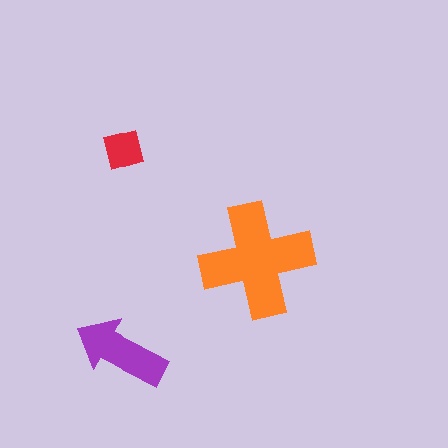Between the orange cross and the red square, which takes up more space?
The orange cross.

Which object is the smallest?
The red square.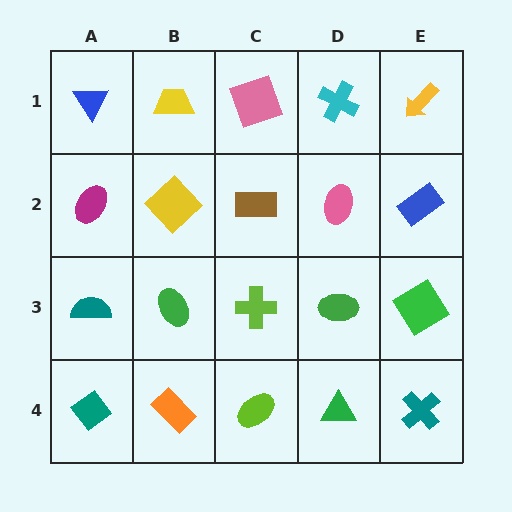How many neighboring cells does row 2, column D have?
4.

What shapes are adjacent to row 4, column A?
A teal semicircle (row 3, column A), an orange rectangle (row 4, column B).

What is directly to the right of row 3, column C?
A green ellipse.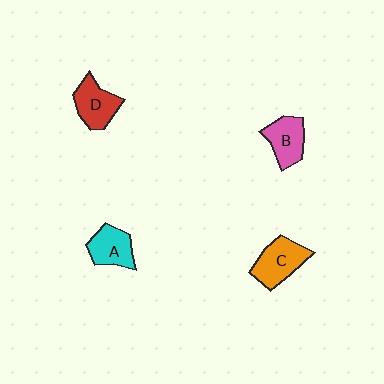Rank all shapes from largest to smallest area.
From largest to smallest: C (orange), D (red), A (cyan), B (pink).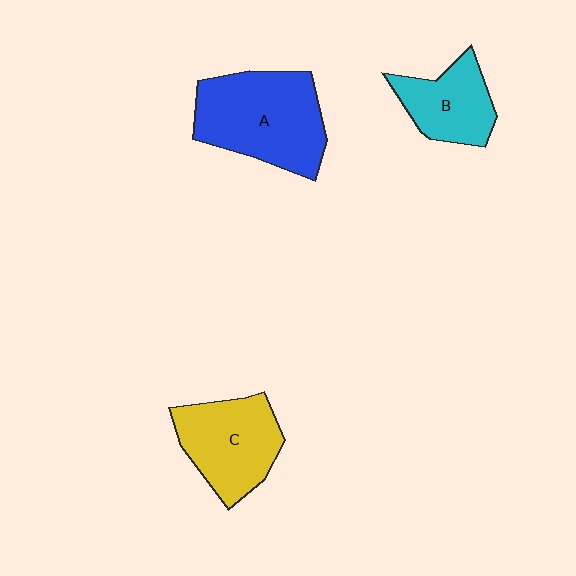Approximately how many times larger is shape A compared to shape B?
Approximately 1.7 times.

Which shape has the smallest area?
Shape B (cyan).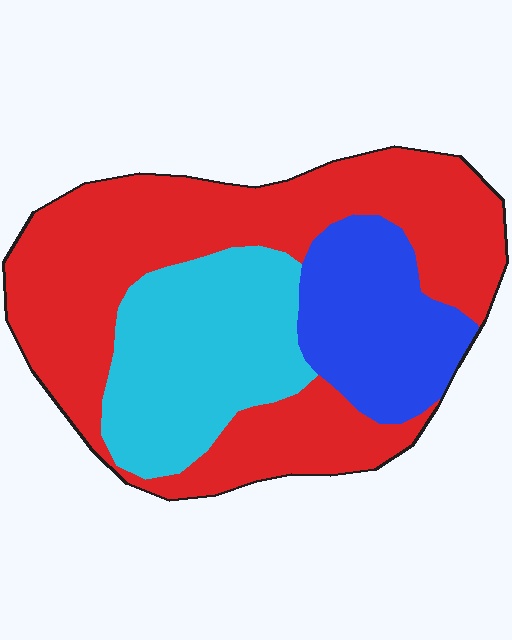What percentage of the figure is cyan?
Cyan takes up about one quarter (1/4) of the figure.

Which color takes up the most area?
Red, at roughly 55%.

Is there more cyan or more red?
Red.